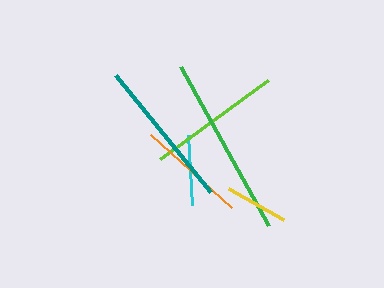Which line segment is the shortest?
The yellow line is the shortest at approximately 63 pixels.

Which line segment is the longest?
The green line is the longest at approximately 182 pixels.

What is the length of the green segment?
The green segment is approximately 182 pixels long.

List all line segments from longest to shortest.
From longest to shortest: green, teal, lime, orange, cyan, yellow.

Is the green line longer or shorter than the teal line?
The green line is longer than the teal line.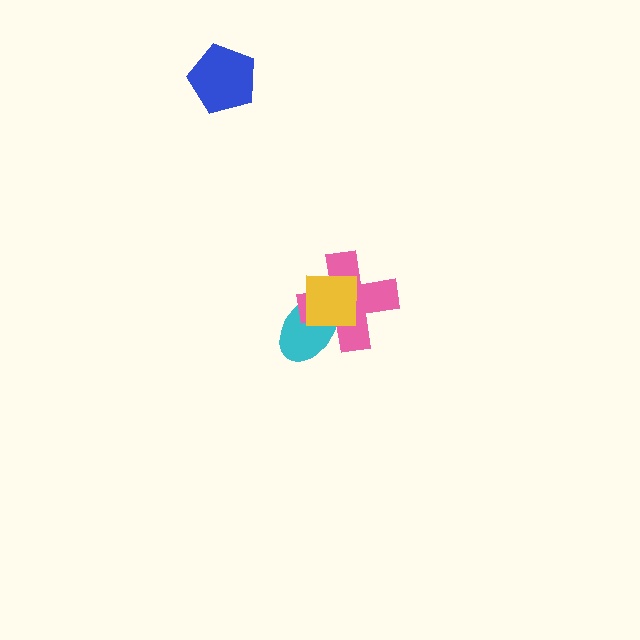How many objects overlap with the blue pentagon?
0 objects overlap with the blue pentagon.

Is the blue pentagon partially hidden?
No, no other shape covers it.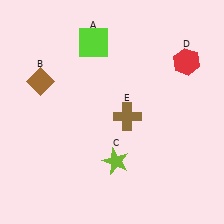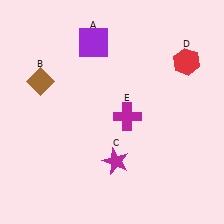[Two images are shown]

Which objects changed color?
A changed from lime to purple. C changed from lime to magenta. E changed from brown to magenta.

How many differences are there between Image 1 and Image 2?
There are 3 differences between the two images.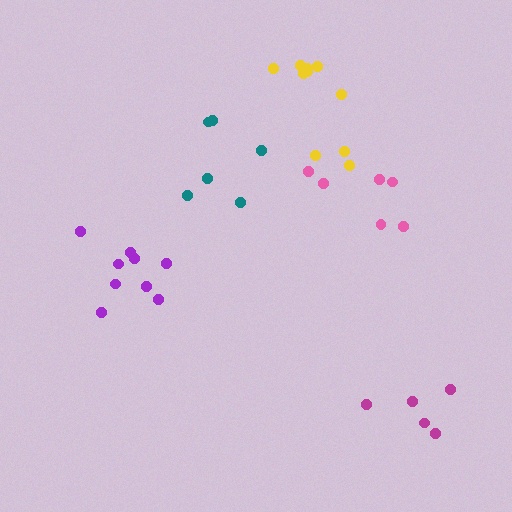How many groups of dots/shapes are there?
There are 5 groups.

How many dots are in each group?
Group 1: 5 dots, Group 2: 6 dots, Group 3: 9 dots, Group 4: 10 dots, Group 5: 6 dots (36 total).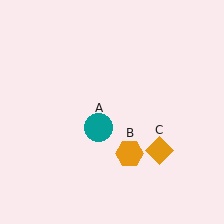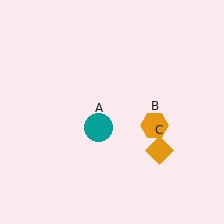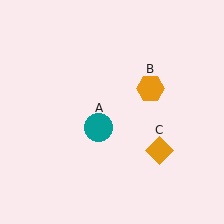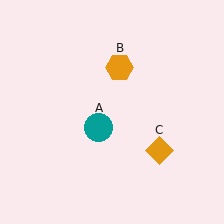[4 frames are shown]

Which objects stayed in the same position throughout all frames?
Teal circle (object A) and orange diamond (object C) remained stationary.